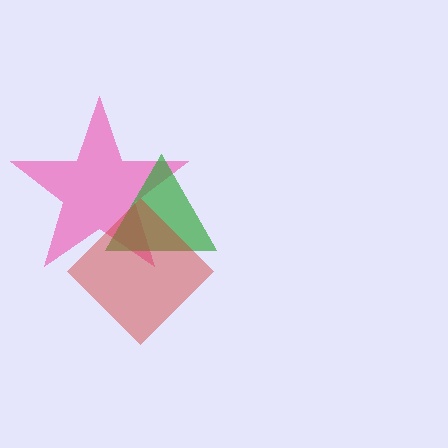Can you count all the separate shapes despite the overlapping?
Yes, there are 3 separate shapes.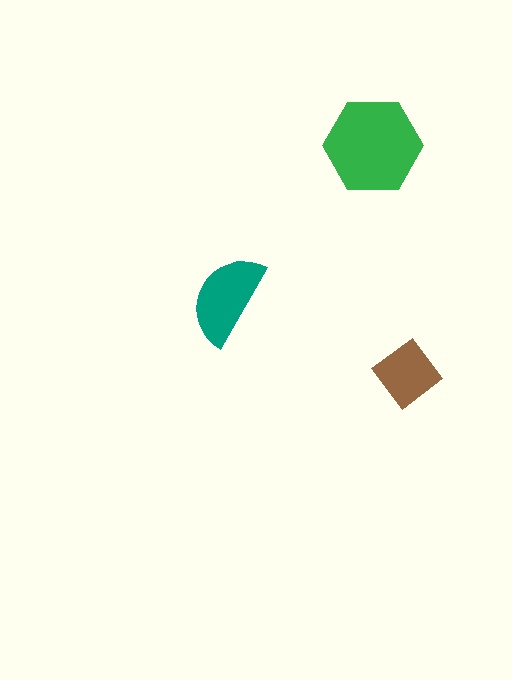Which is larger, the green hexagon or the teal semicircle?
The green hexagon.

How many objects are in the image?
There are 3 objects in the image.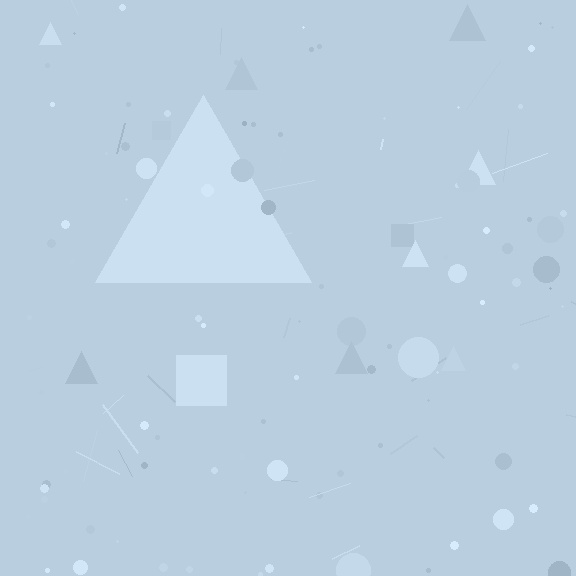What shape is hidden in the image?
A triangle is hidden in the image.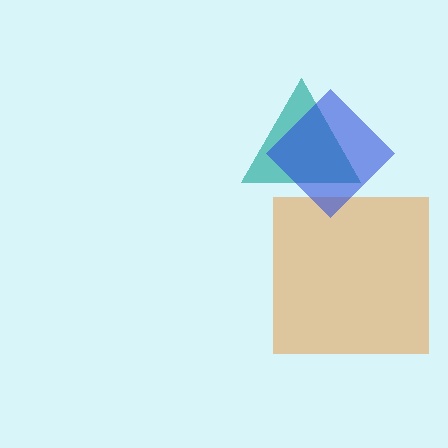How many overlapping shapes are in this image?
There are 3 overlapping shapes in the image.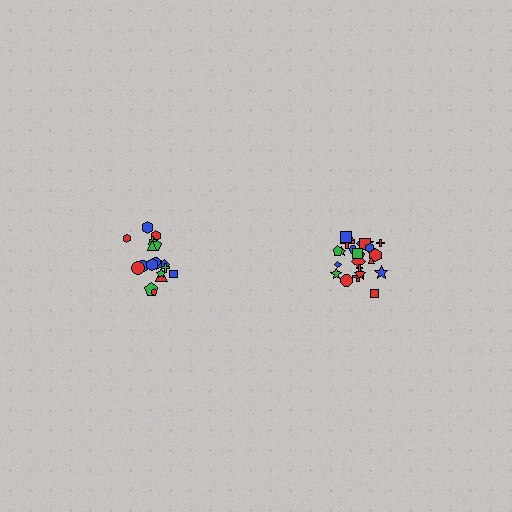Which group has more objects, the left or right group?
The right group.